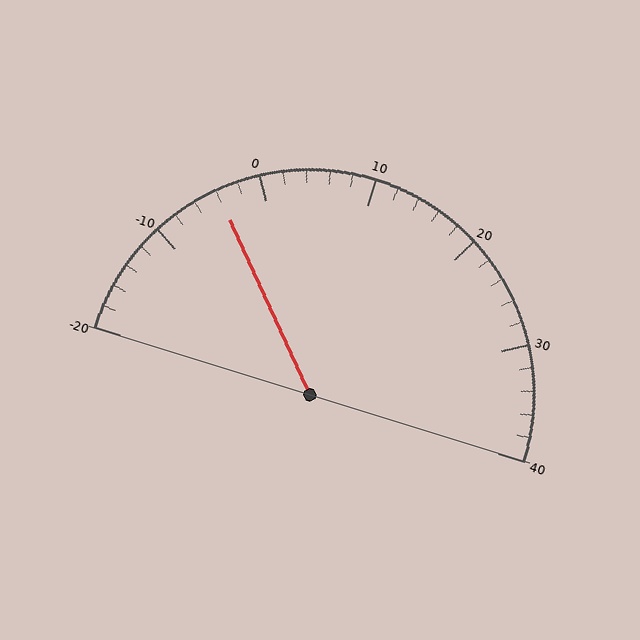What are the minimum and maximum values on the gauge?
The gauge ranges from -20 to 40.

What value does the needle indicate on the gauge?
The needle indicates approximately -4.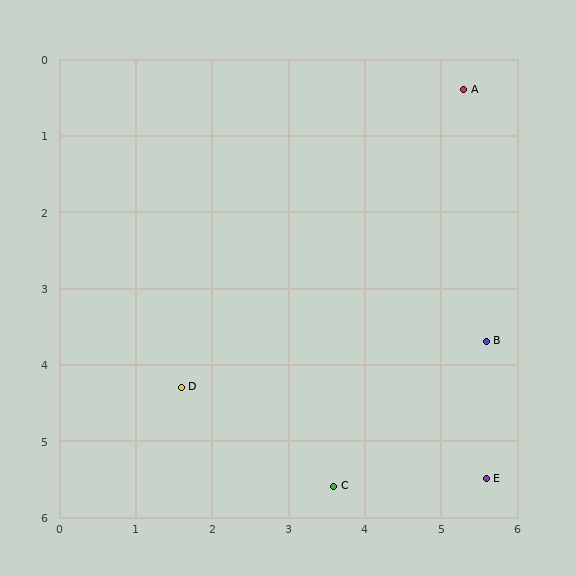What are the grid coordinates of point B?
Point B is at approximately (5.6, 3.7).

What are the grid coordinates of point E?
Point E is at approximately (5.6, 5.5).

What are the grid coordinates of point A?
Point A is at approximately (5.3, 0.4).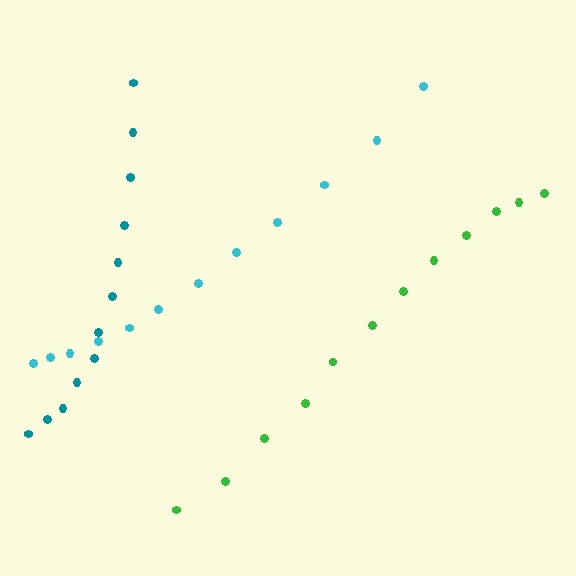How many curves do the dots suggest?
There are 3 distinct paths.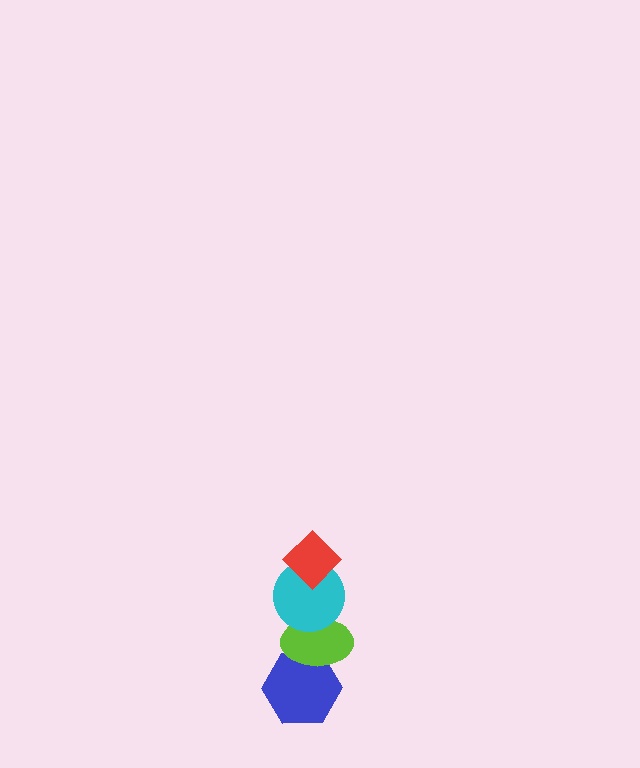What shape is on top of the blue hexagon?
The lime ellipse is on top of the blue hexagon.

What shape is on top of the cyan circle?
The red diamond is on top of the cyan circle.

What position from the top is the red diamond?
The red diamond is 1st from the top.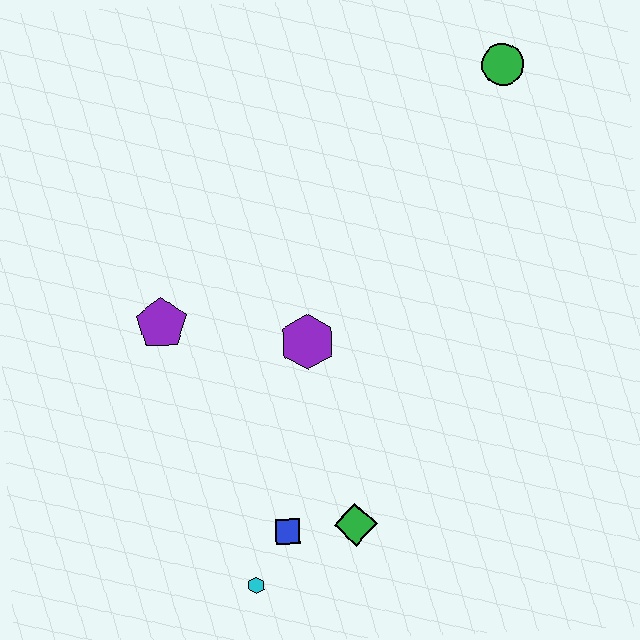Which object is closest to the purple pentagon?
The purple hexagon is closest to the purple pentagon.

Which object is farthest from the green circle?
The cyan hexagon is farthest from the green circle.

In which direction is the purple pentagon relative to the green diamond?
The purple pentagon is above the green diamond.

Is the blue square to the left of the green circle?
Yes